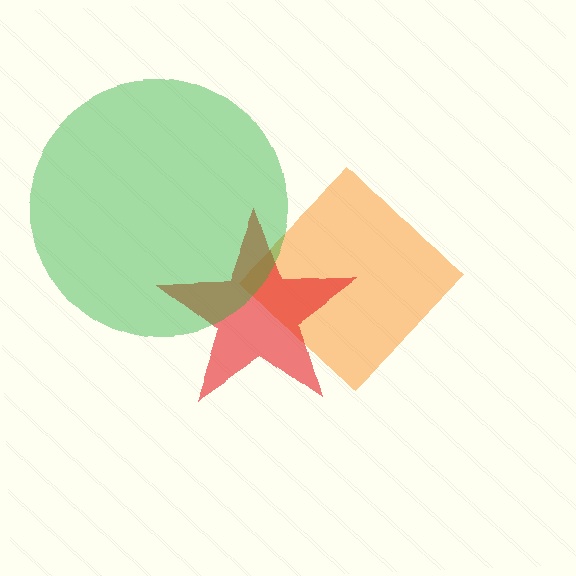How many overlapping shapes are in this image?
There are 3 overlapping shapes in the image.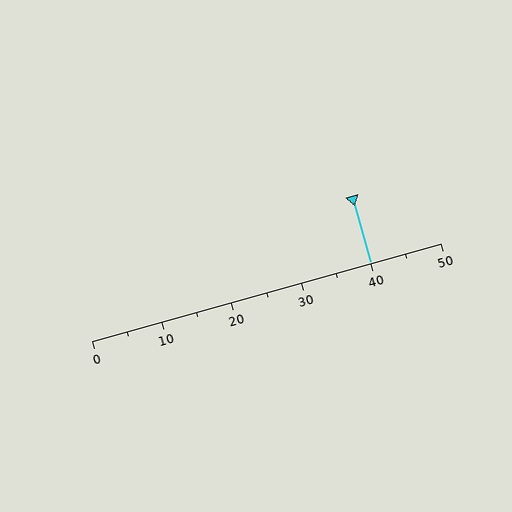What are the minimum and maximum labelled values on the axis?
The axis runs from 0 to 50.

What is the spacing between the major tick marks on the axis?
The major ticks are spaced 10 apart.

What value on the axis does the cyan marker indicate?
The marker indicates approximately 40.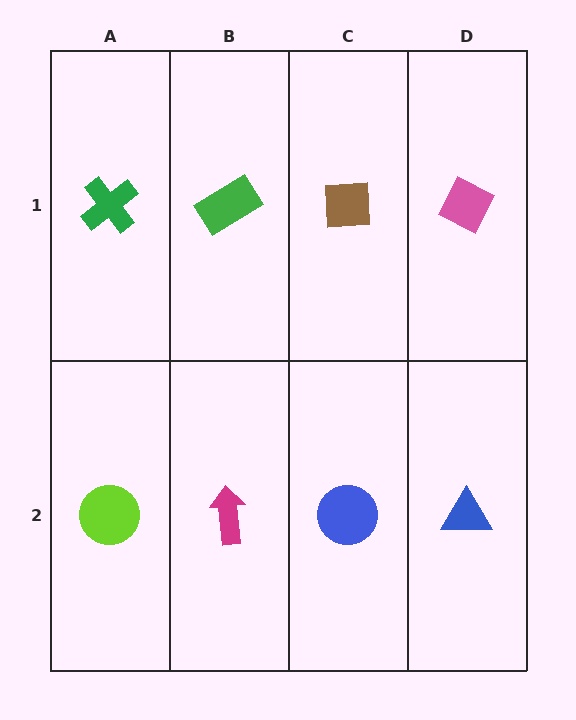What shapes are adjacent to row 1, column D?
A blue triangle (row 2, column D), a brown square (row 1, column C).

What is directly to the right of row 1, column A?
A green rectangle.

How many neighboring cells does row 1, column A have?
2.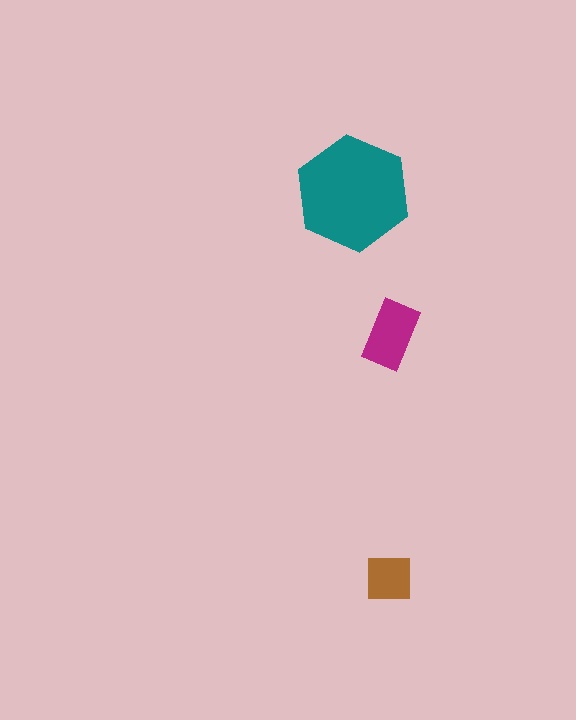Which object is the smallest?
The brown square.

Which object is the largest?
The teal hexagon.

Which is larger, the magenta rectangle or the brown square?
The magenta rectangle.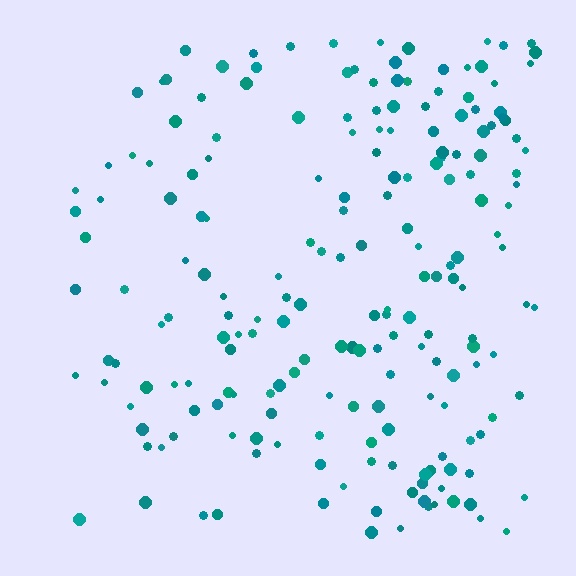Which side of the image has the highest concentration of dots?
The right.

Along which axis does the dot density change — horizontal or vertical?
Horizontal.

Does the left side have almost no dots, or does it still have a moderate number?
Still a moderate number, just noticeably fewer than the right.